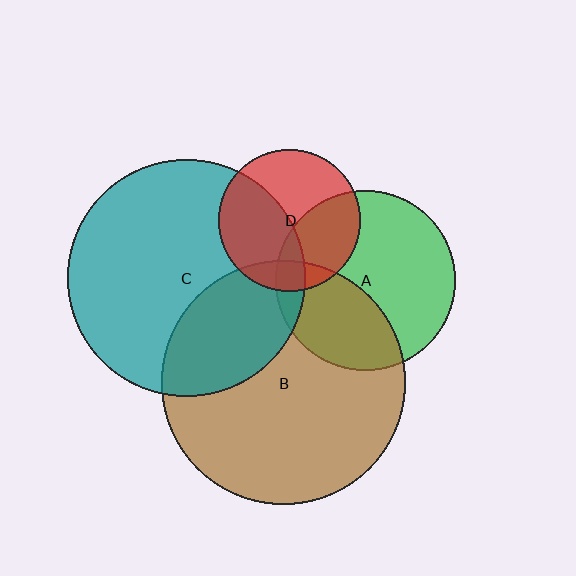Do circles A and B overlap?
Yes.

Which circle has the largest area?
Circle B (brown).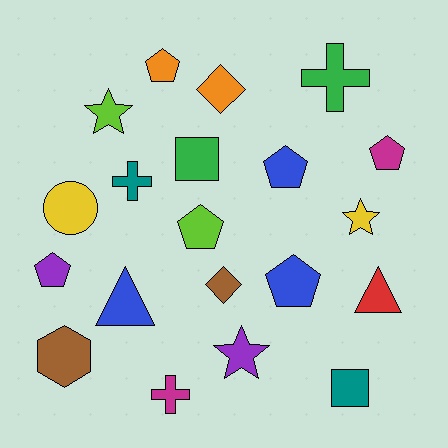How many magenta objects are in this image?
There are 2 magenta objects.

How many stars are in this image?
There are 3 stars.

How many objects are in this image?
There are 20 objects.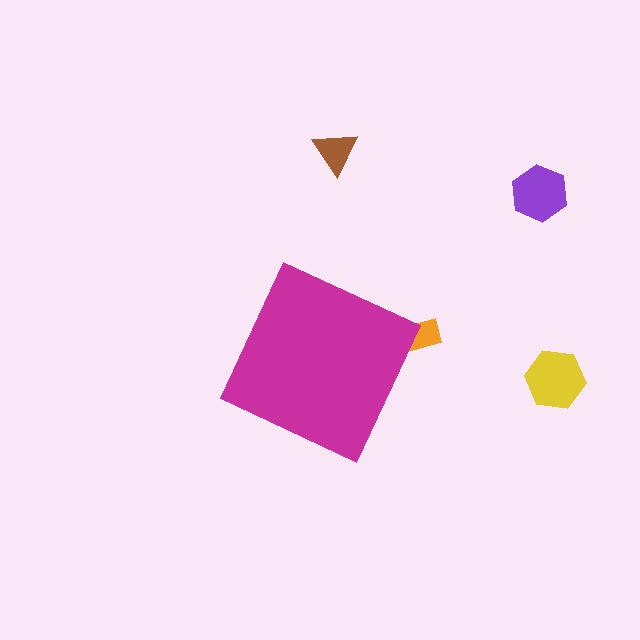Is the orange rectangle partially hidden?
Yes, the orange rectangle is partially hidden behind the magenta diamond.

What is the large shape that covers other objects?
A magenta diamond.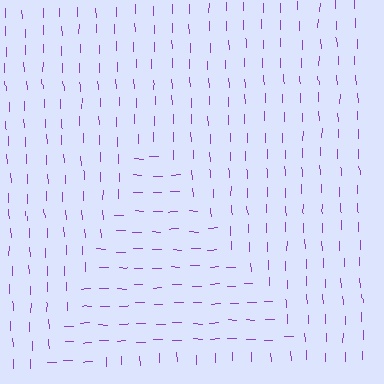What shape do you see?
I see a triangle.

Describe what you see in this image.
The image is filled with small purple line segments. A triangle region in the image has lines oriented differently from the surrounding lines, creating a visible texture boundary.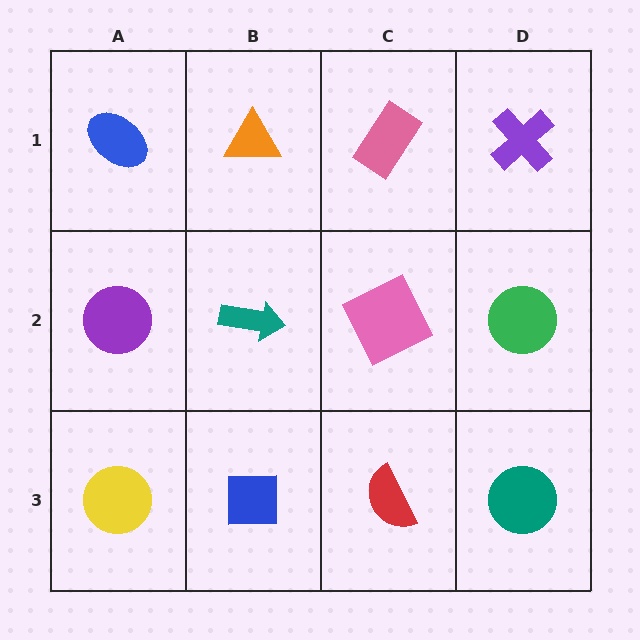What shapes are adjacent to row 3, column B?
A teal arrow (row 2, column B), a yellow circle (row 3, column A), a red semicircle (row 3, column C).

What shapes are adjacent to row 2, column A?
A blue ellipse (row 1, column A), a yellow circle (row 3, column A), a teal arrow (row 2, column B).